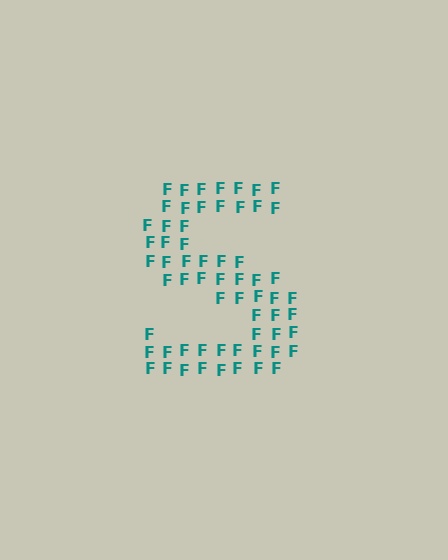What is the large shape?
The large shape is the letter S.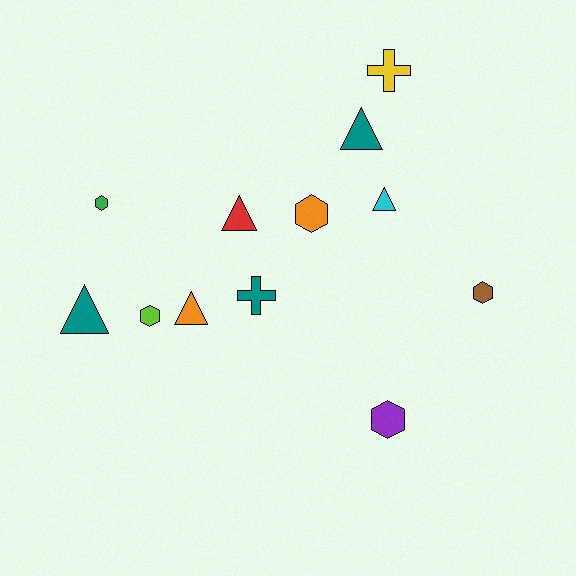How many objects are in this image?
There are 12 objects.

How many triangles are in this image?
There are 5 triangles.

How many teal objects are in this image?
There are 3 teal objects.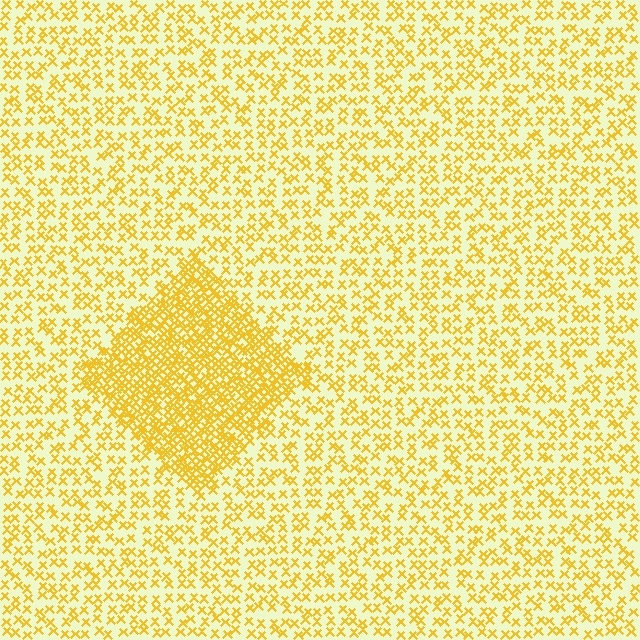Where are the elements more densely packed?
The elements are more densely packed inside the diamond boundary.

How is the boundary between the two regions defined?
The boundary is defined by a change in element density (approximately 2.4x ratio). All elements are the same color, size, and shape.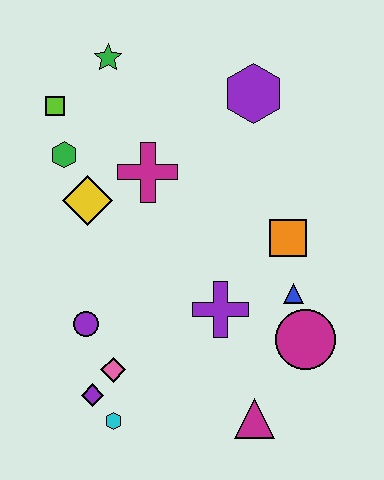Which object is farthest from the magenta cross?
The magenta triangle is farthest from the magenta cross.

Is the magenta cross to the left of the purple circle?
No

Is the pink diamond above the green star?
No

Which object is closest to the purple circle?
The pink diamond is closest to the purple circle.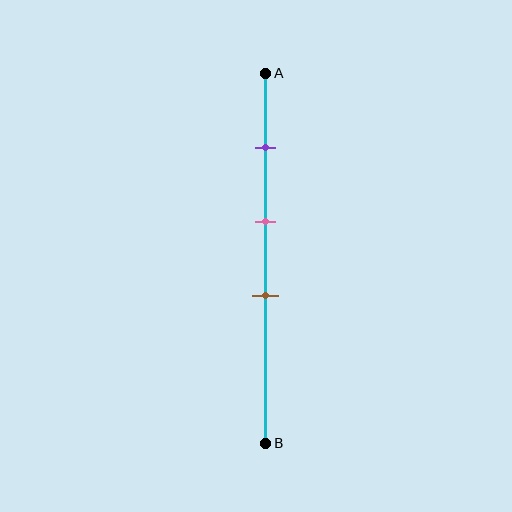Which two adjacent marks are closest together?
The pink and brown marks are the closest adjacent pair.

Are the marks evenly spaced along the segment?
Yes, the marks are approximately evenly spaced.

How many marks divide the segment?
There are 3 marks dividing the segment.